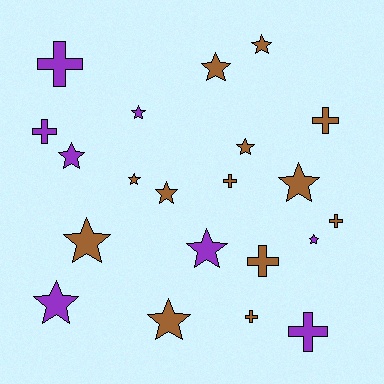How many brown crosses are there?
There are 5 brown crosses.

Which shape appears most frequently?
Star, with 13 objects.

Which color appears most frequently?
Brown, with 13 objects.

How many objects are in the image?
There are 21 objects.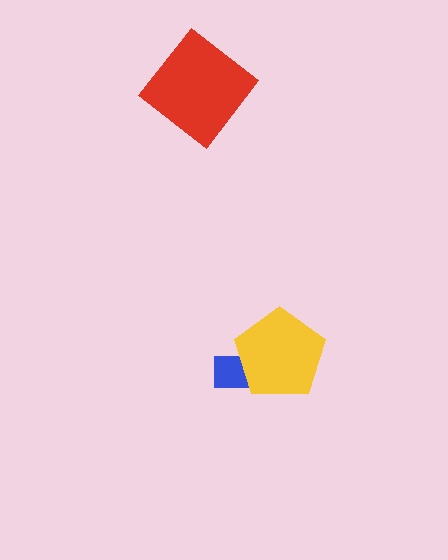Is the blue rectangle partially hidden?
Yes, it is partially covered by another shape.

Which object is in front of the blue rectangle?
The yellow pentagon is in front of the blue rectangle.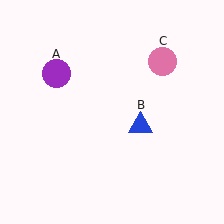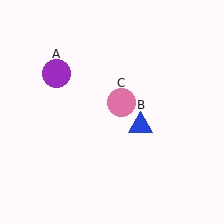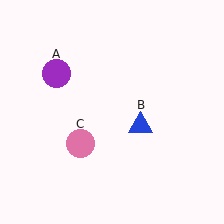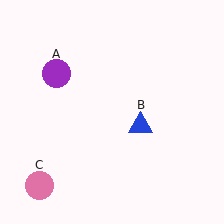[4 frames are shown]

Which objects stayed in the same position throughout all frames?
Purple circle (object A) and blue triangle (object B) remained stationary.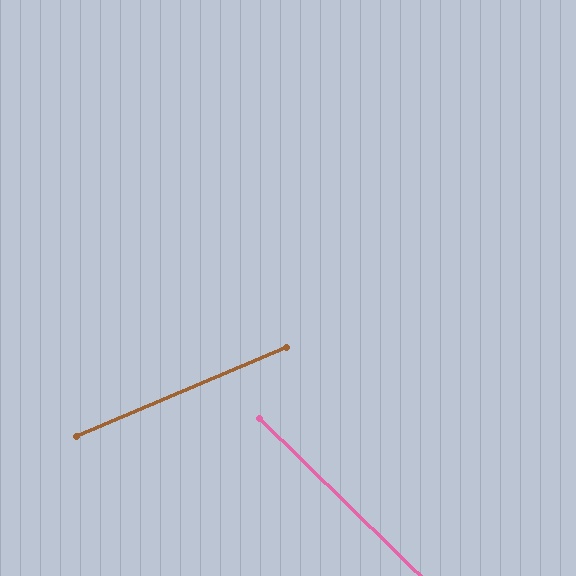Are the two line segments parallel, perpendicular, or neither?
Neither parallel nor perpendicular — they differ by about 67°.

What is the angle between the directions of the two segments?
Approximately 67 degrees.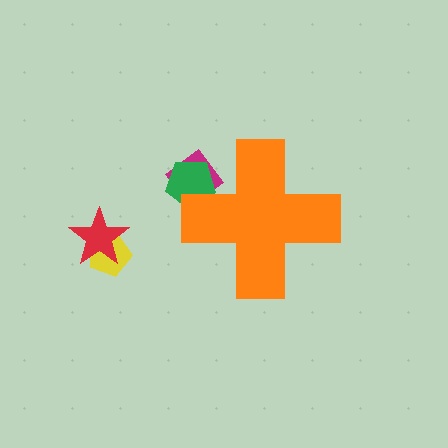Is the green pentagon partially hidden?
Yes, the green pentagon is partially hidden behind the orange cross.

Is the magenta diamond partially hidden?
Yes, the magenta diamond is partially hidden behind the orange cross.